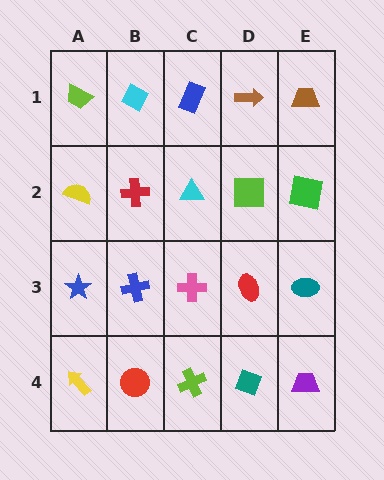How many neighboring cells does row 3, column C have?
4.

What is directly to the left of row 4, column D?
A lime cross.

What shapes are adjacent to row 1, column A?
A yellow semicircle (row 2, column A), a cyan diamond (row 1, column B).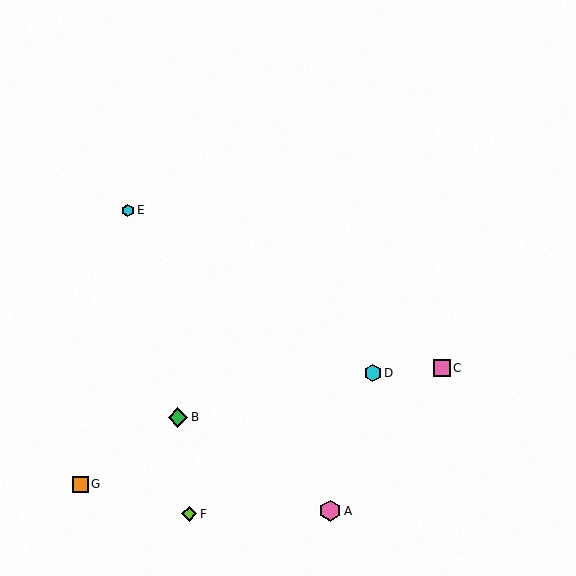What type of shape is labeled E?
Shape E is a cyan hexagon.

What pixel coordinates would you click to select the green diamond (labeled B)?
Click at (178, 417) to select the green diamond B.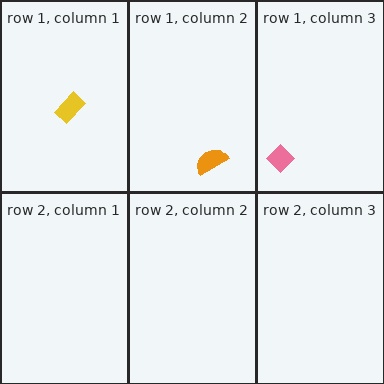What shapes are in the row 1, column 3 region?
The pink diamond.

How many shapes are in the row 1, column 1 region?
1.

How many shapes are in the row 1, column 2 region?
1.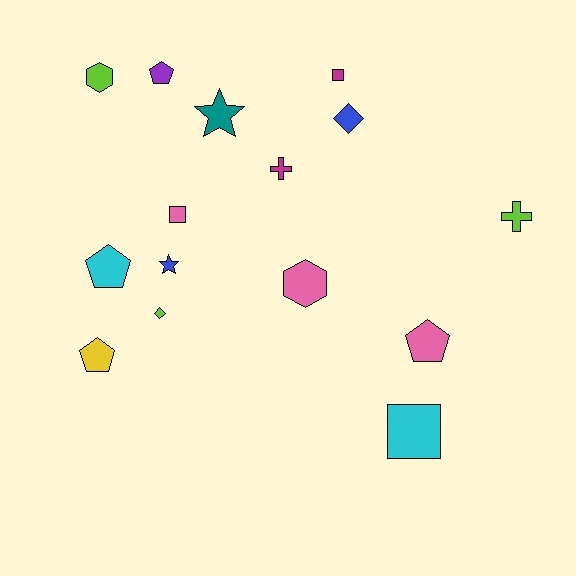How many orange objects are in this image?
There are no orange objects.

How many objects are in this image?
There are 15 objects.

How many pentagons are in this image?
There are 4 pentagons.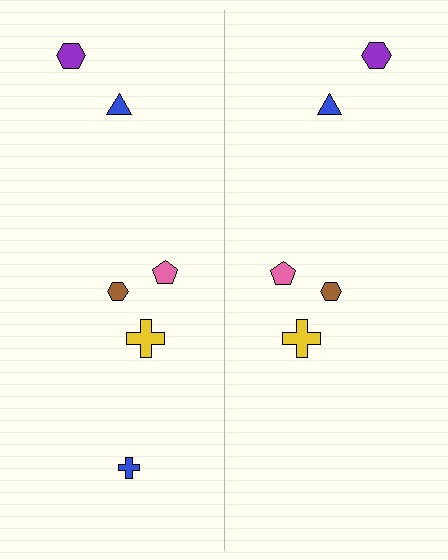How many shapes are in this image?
There are 11 shapes in this image.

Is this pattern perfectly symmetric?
No, the pattern is not perfectly symmetric. A blue cross is missing from the right side.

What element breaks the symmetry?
A blue cross is missing from the right side.